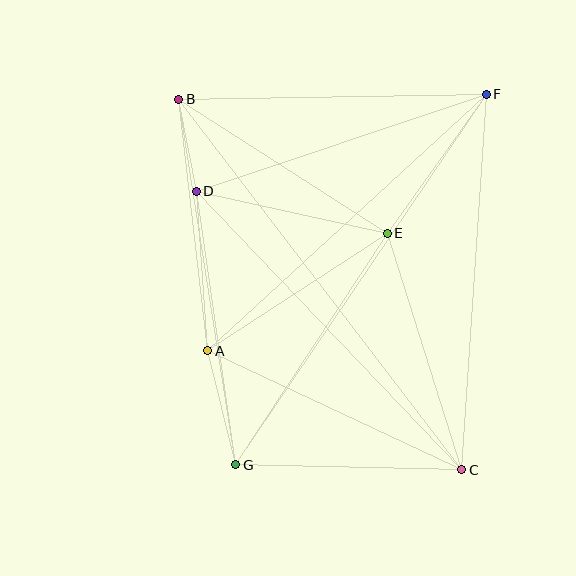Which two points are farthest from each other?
Points B and C are farthest from each other.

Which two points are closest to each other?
Points B and D are closest to each other.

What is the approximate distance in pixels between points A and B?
The distance between A and B is approximately 253 pixels.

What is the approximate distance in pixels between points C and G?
The distance between C and G is approximately 226 pixels.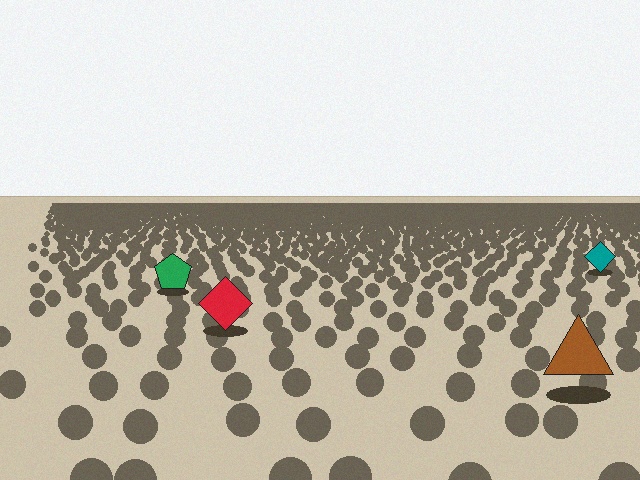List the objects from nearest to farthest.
From nearest to farthest: the brown triangle, the red diamond, the green pentagon, the teal diamond.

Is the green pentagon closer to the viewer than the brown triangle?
No. The brown triangle is closer — you can tell from the texture gradient: the ground texture is coarser near it.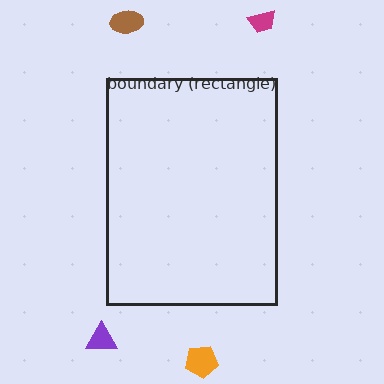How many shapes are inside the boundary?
0 inside, 4 outside.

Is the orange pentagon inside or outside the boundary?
Outside.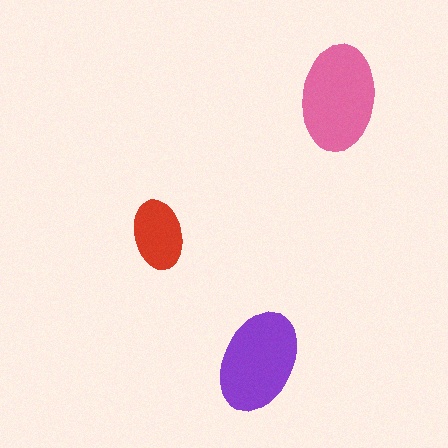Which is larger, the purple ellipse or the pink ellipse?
The pink one.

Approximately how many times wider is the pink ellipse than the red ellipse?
About 1.5 times wider.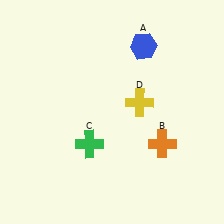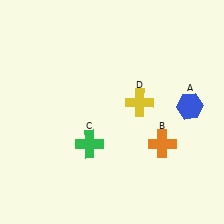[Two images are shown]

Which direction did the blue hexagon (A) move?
The blue hexagon (A) moved down.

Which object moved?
The blue hexagon (A) moved down.